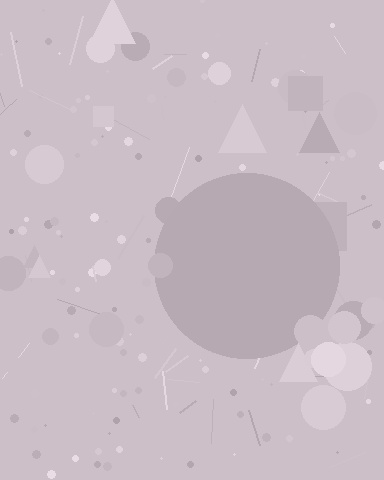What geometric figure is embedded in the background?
A circle is embedded in the background.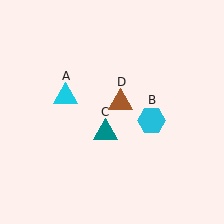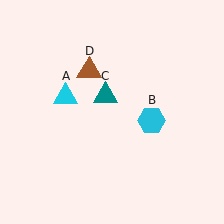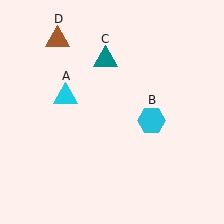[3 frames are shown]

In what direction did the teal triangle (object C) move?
The teal triangle (object C) moved up.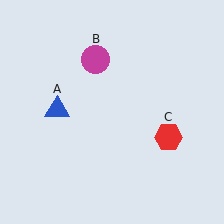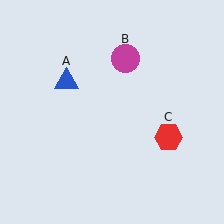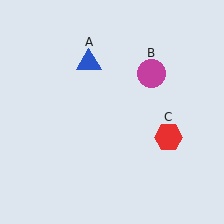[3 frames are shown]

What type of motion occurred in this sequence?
The blue triangle (object A), magenta circle (object B) rotated clockwise around the center of the scene.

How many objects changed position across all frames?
2 objects changed position: blue triangle (object A), magenta circle (object B).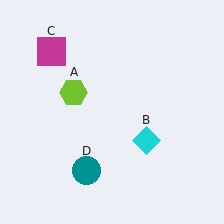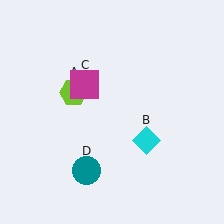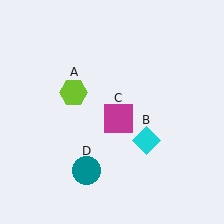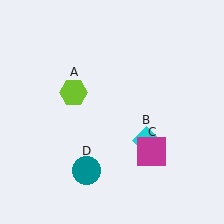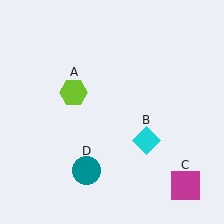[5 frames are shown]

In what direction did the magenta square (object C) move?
The magenta square (object C) moved down and to the right.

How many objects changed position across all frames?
1 object changed position: magenta square (object C).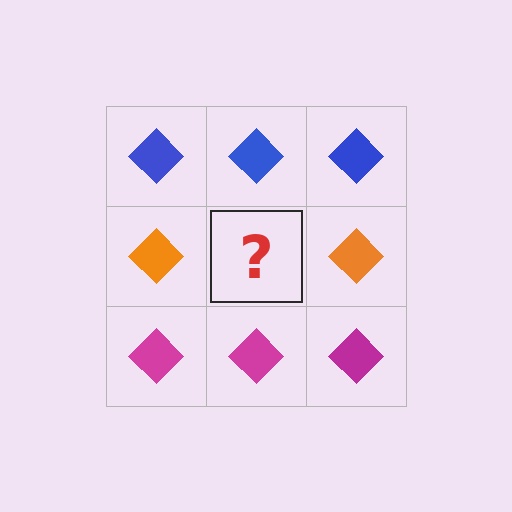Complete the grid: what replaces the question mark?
The question mark should be replaced with an orange diamond.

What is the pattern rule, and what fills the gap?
The rule is that each row has a consistent color. The gap should be filled with an orange diamond.